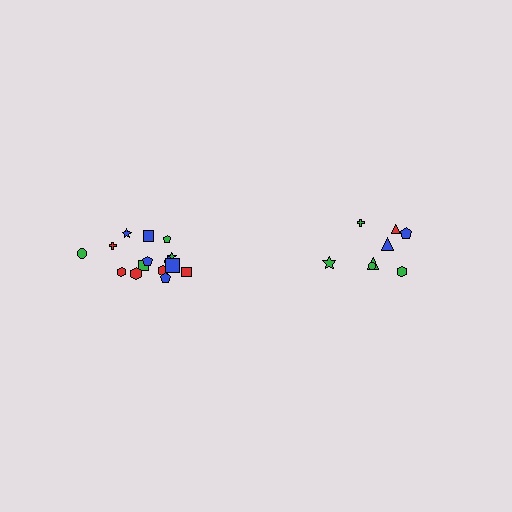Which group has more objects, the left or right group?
The left group.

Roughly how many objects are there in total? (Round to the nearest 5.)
Roughly 25 objects in total.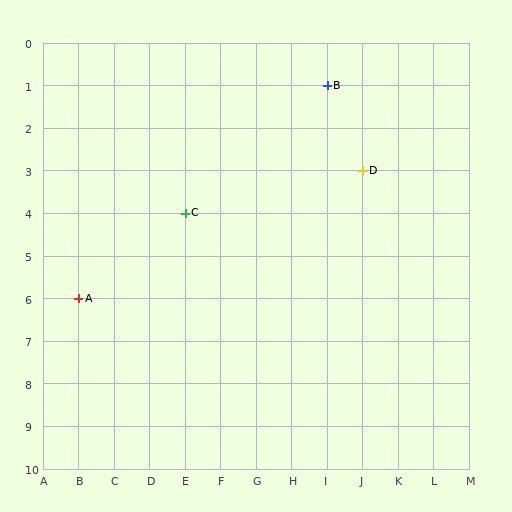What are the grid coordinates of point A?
Point A is at grid coordinates (B, 6).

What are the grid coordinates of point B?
Point B is at grid coordinates (I, 1).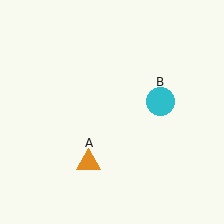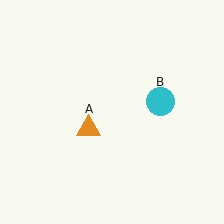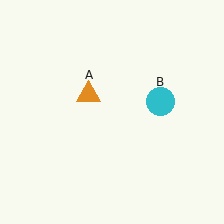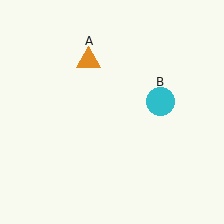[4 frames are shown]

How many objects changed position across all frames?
1 object changed position: orange triangle (object A).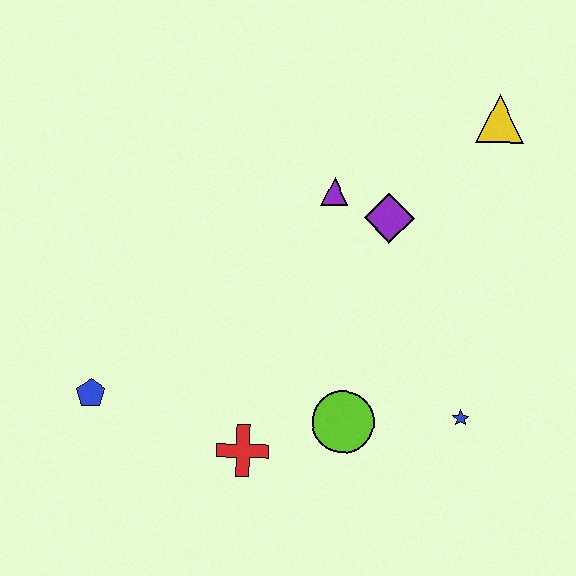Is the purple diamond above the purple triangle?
No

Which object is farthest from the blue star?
The blue pentagon is farthest from the blue star.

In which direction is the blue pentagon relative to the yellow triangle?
The blue pentagon is to the left of the yellow triangle.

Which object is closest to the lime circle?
The red cross is closest to the lime circle.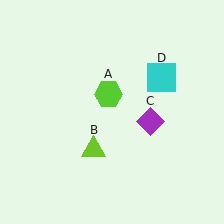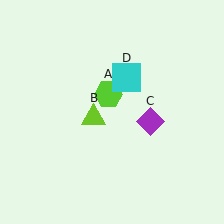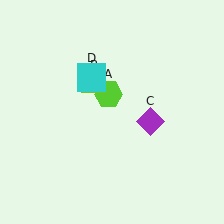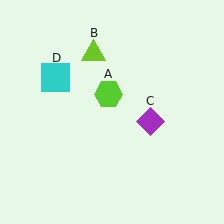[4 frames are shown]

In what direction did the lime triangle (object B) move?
The lime triangle (object B) moved up.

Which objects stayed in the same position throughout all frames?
Lime hexagon (object A) and purple diamond (object C) remained stationary.